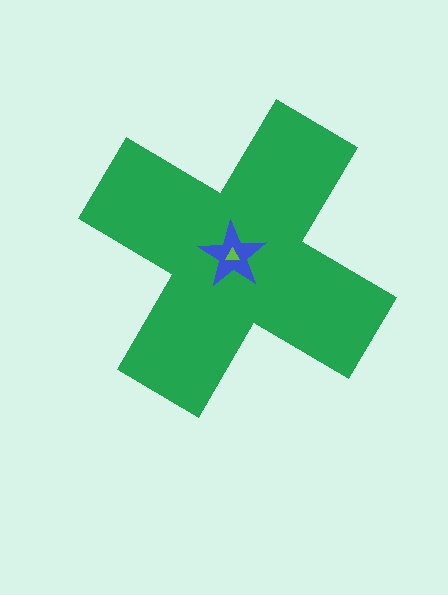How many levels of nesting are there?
3.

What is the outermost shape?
The green cross.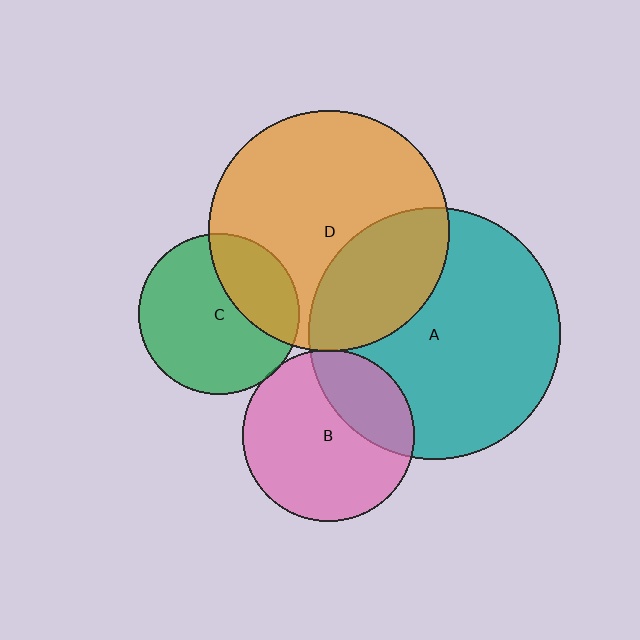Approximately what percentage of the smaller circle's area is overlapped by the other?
Approximately 5%.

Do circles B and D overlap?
Yes.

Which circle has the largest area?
Circle A (teal).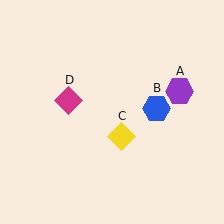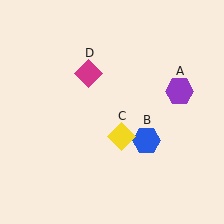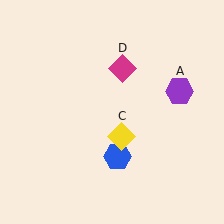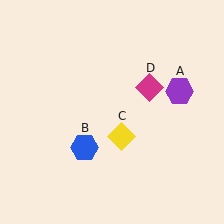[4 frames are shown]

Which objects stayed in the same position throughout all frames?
Purple hexagon (object A) and yellow diamond (object C) remained stationary.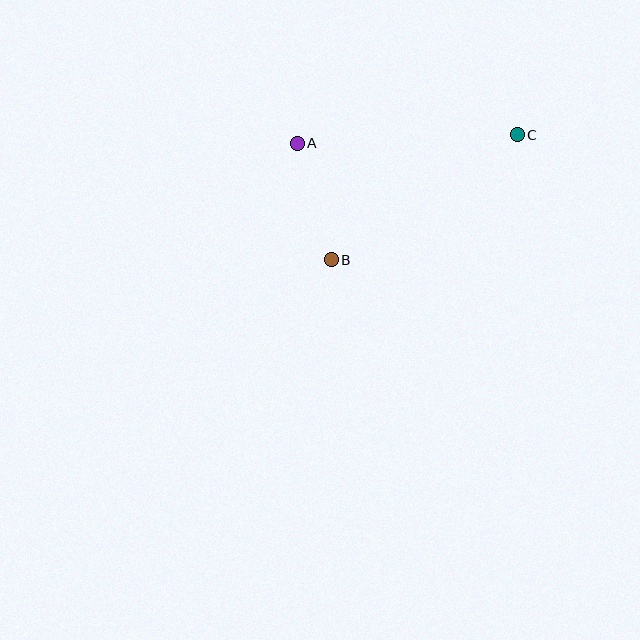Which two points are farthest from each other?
Points B and C are farthest from each other.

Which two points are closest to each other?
Points A and B are closest to each other.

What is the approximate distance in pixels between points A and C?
The distance between A and C is approximately 220 pixels.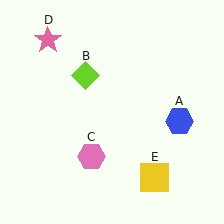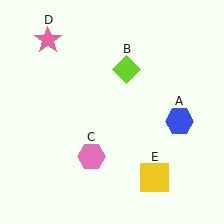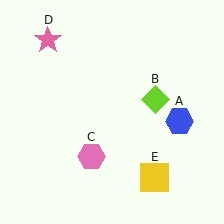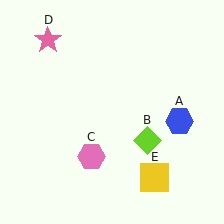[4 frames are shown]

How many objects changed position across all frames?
1 object changed position: lime diamond (object B).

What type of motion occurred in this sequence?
The lime diamond (object B) rotated clockwise around the center of the scene.